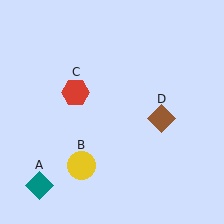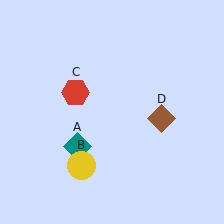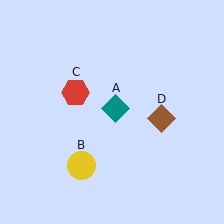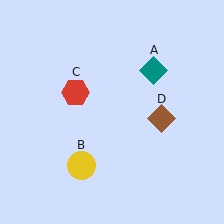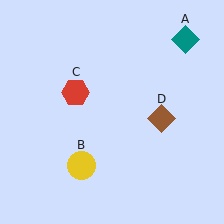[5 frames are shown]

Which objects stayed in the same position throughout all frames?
Yellow circle (object B) and red hexagon (object C) and brown diamond (object D) remained stationary.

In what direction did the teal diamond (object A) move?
The teal diamond (object A) moved up and to the right.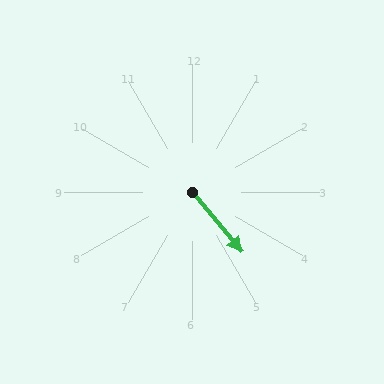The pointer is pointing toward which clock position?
Roughly 5 o'clock.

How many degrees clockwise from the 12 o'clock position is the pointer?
Approximately 140 degrees.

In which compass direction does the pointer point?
Southeast.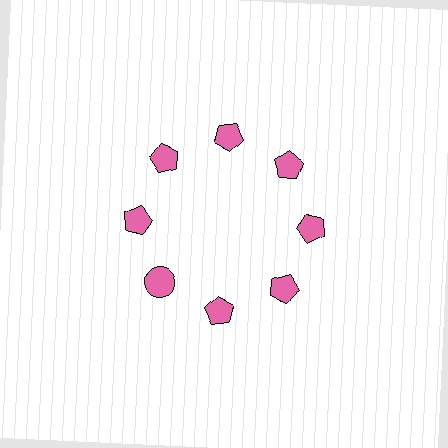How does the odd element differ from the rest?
It has a different shape: circle instead of pentagon.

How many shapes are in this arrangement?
There are 8 shapes arranged in a ring pattern.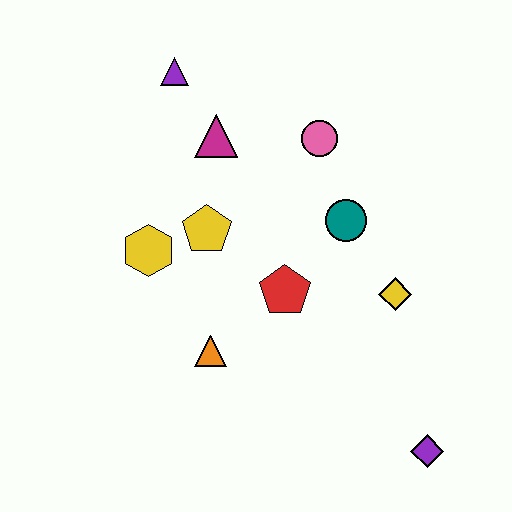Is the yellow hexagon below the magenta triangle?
Yes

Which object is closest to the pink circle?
The teal circle is closest to the pink circle.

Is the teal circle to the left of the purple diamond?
Yes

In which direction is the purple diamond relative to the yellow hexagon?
The purple diamond is to the right of the yellow hexagon.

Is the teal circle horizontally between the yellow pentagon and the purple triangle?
No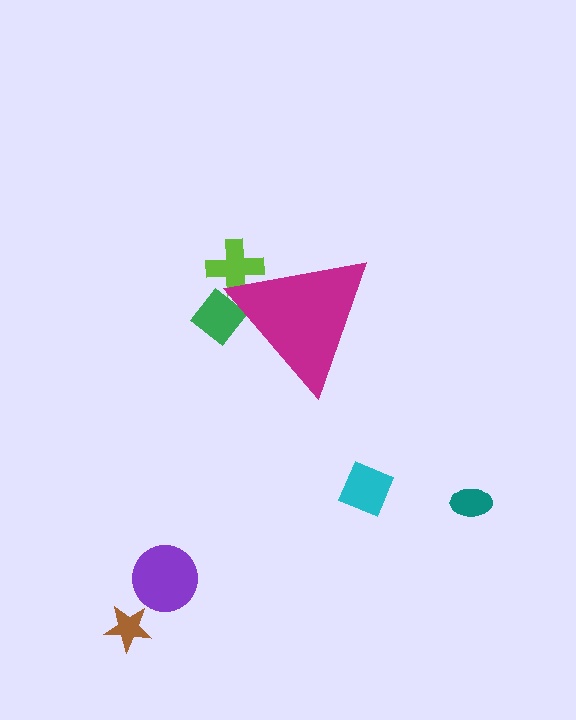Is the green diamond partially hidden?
Yes, the green diamond is partially hidden behind the magenta triangle.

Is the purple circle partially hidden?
No, the purple circle is fully visible.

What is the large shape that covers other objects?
A magenta triangle.